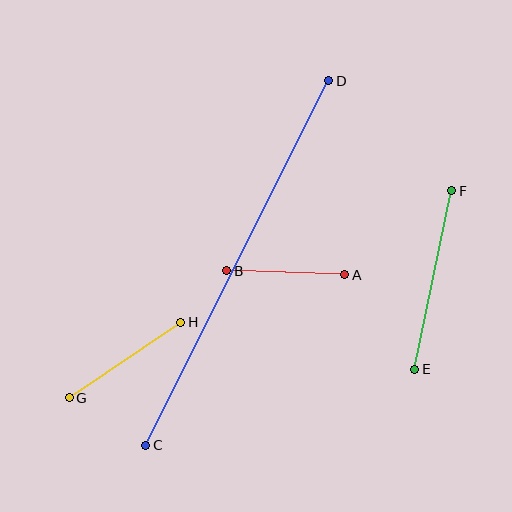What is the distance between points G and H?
The distance is approximately 135 pixels.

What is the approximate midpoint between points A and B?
The midpoint is at approximately (286, 273) pixels.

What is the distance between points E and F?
The distance is approximately 182 pixels.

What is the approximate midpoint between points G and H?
The midpoint is at approximately (125, 360) pixels.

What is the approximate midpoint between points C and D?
The midpoint is at approximately (237, 263) pixels.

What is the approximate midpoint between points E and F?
The midpoint is at approximately (433, 280) pixels.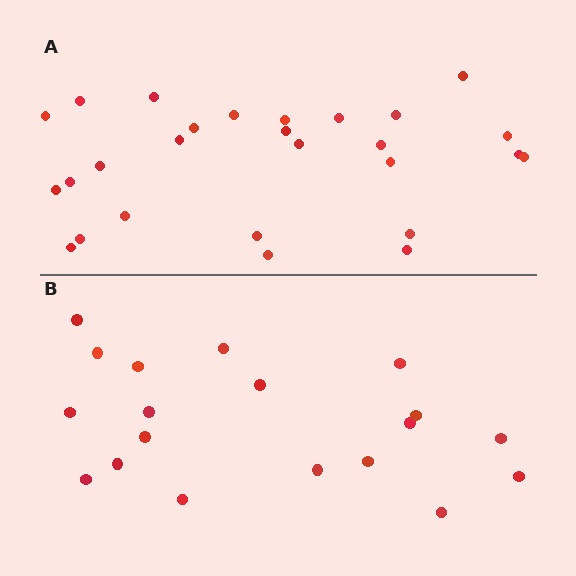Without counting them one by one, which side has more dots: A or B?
Region A (the top region) has more dots.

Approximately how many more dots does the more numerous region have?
Region A has roughly 8 or so more dots than region B.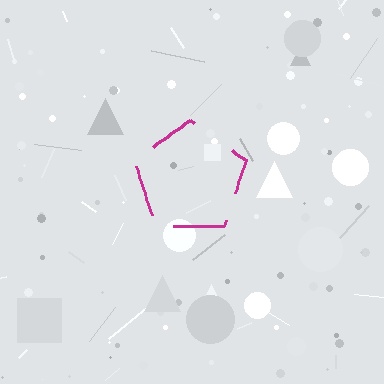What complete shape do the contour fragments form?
The contour fragments form a pentagon.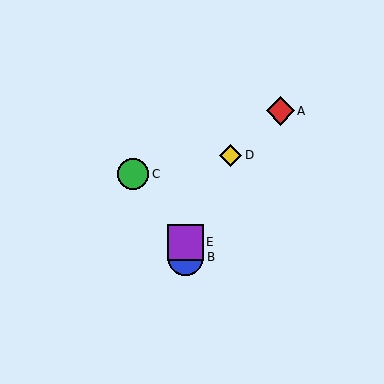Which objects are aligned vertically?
Objects B, E are aligned vertically.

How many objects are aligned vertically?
2 objects (B, E) are aligned vertically.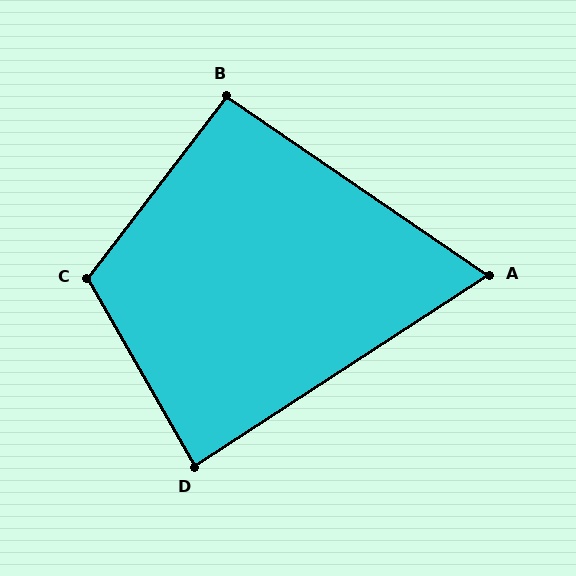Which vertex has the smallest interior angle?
A, at approximately 67 degrees.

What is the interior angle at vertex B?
Approximately 93 degrees (approximately right).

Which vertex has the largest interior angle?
C, at approximately 113 degrees.